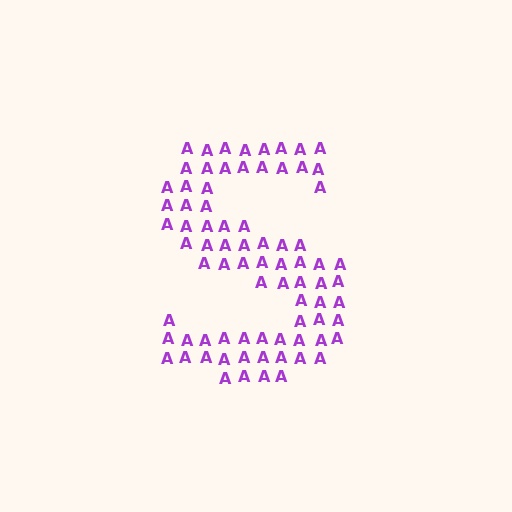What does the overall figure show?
The overall figure shows the letter S.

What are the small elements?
The small elements are letter A's.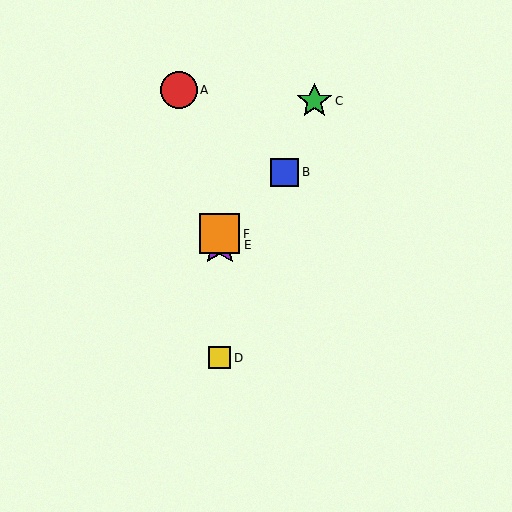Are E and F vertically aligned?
Yes, both are at x≈220.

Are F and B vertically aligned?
No, F is at x≈220 and B is at x≈284.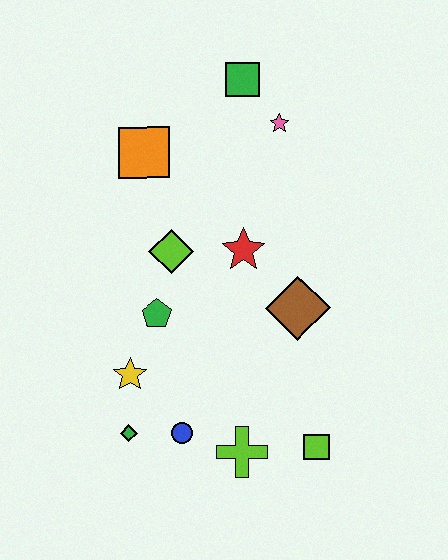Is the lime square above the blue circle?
No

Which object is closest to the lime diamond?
The green pentagon is closest to the lime diamond.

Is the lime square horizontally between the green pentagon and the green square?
No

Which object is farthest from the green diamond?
The green square is farthest from the green diamond.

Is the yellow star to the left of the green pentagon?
Yes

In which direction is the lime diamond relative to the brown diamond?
The lime diamond is to the left of the brown diamond.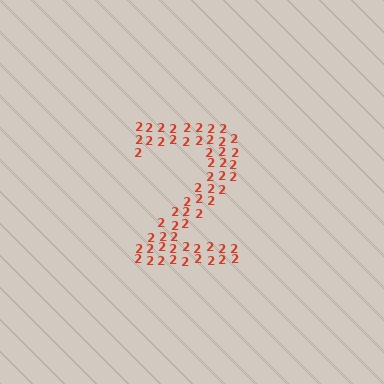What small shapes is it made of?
It is made of small digit 2's.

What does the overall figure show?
The overall figure shows the digit 2.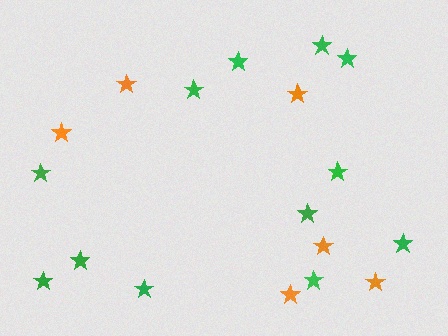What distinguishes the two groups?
There are 2 groups: one group of green stars (12) and one group of orange stars (6).